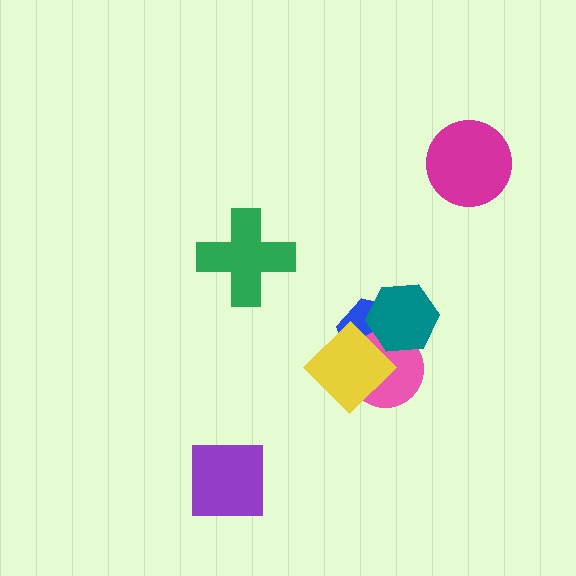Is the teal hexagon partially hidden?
No, no other shape covers it.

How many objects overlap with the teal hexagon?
2 objects overlap with the teal hexagon.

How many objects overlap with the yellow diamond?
2 objects overlap with the yellow diamond.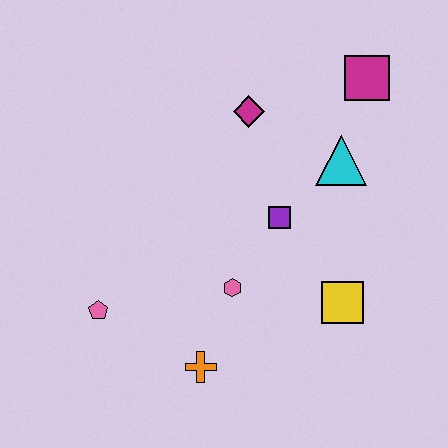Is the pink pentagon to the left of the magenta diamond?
Yes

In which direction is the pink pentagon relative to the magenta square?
The pink pentagon is to the left of the magenta square.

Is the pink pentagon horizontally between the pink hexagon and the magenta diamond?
No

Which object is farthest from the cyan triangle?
The pink pentagon is farthest from the cyan triangle.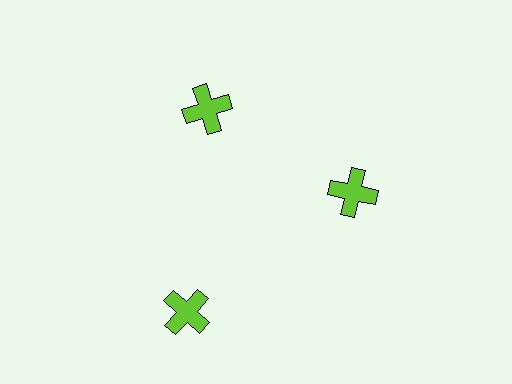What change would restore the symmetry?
The symmetry would be restored by moving it inward, back onto the ring so that all 3 crosses sit at equal angles and equal distance from the center.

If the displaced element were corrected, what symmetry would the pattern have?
It would have 3-fold rotational symmetry — the pattern would map onto itself every 120 degrees.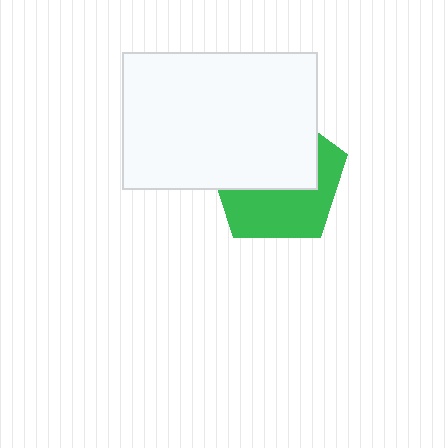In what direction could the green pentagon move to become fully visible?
The green pentagon could move down. That would shift it out from behind the white rectangle entirely.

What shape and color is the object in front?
The object in front is a white rectangle.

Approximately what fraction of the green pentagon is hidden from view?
Roughly 53% of the green pentagon is hidden behind the white rectangle.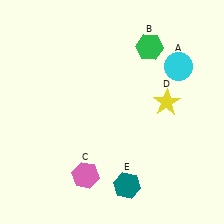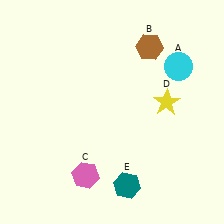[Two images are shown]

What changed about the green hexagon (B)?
In Image 1, B is green. In Image 2, it changed to brown.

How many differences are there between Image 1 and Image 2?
There is 1 difference between the two images.